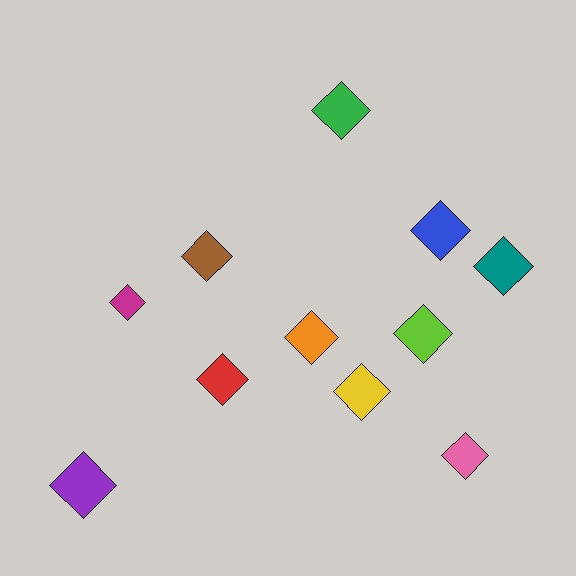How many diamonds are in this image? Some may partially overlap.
There are 11 diamonds.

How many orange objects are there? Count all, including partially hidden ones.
There is 1 orange object.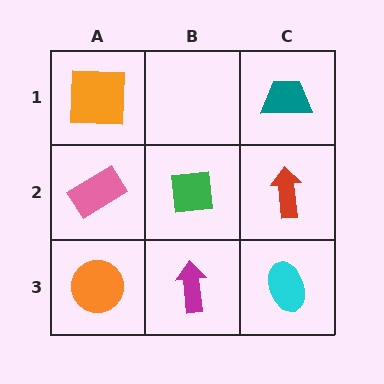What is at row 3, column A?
An orange circle.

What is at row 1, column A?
An orange square.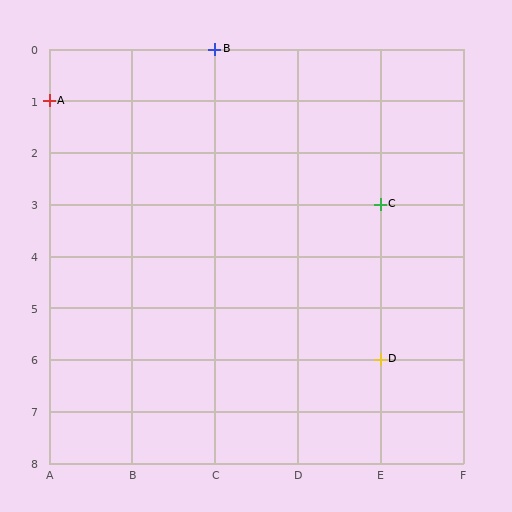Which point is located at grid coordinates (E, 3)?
Point C is at (E, 3).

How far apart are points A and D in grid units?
Points A and D are 4 columns and 5 rows apart (about 6.4 grid units diagonally).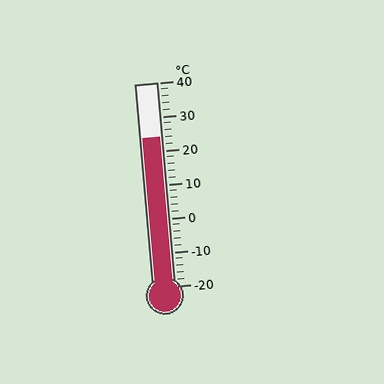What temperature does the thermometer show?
The thermometer shows approximately 24°C.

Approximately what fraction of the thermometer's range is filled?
The thermometer is filled to approximately 75% of its range.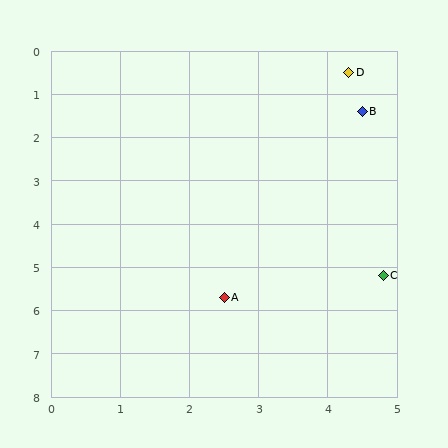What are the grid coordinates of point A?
Point A is at approximately (2.5, 5.7).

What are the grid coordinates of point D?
Point D is at approximately (4.3, 0.5).